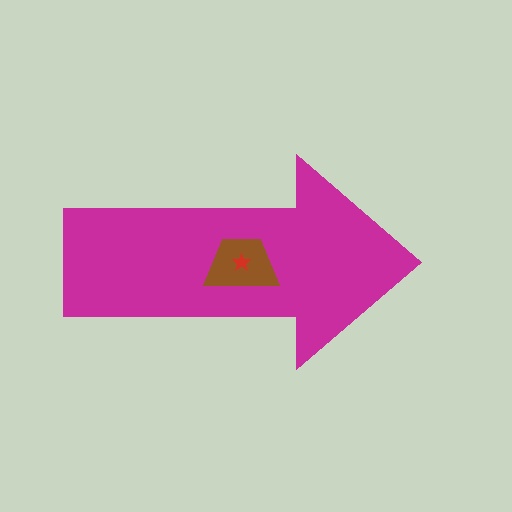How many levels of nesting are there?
3.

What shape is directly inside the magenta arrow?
The brown trapezoid.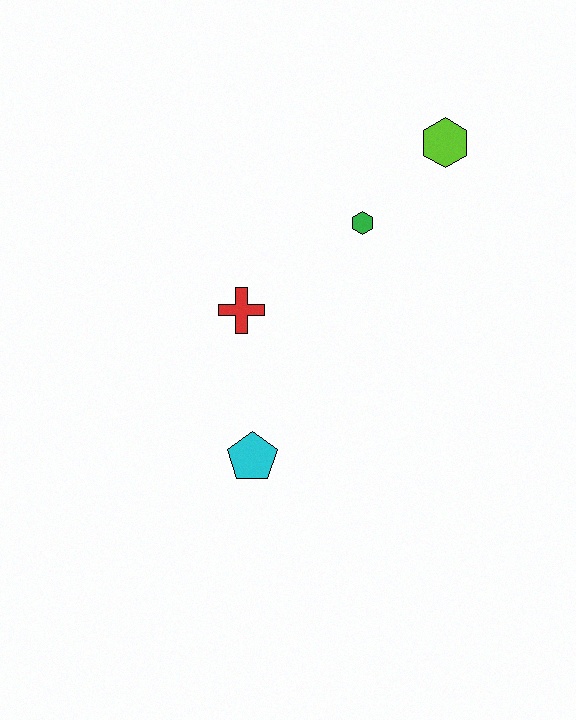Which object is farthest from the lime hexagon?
The cyan pentagon is farthest from the lime hexagon.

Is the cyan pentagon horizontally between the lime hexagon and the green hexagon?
No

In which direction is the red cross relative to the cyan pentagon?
The red cross is above the cyan pentagon.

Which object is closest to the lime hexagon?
The green hexagon is closest to the lime hexagon.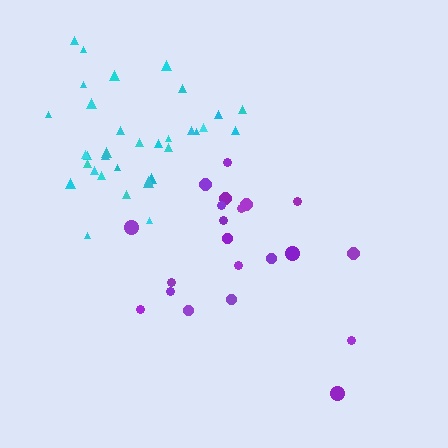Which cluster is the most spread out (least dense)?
Purple.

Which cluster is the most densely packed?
Cyan.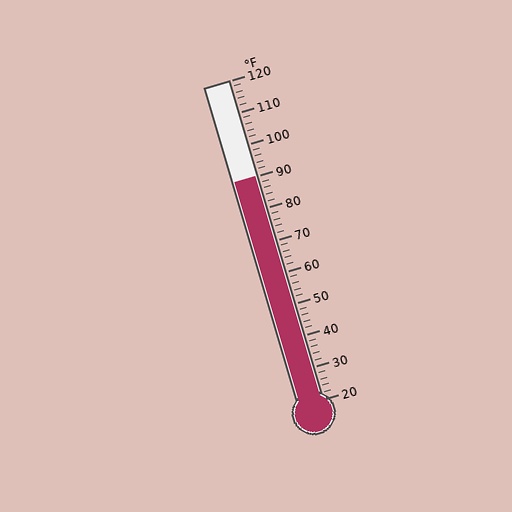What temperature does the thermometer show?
The thermometer shows approximately 90°F.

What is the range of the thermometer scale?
The thermometer scale ranges from 20°F to 120°F.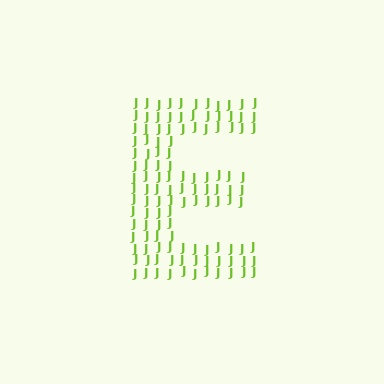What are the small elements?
The small elements are letter J's.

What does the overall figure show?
The overall figure shows the letter E.